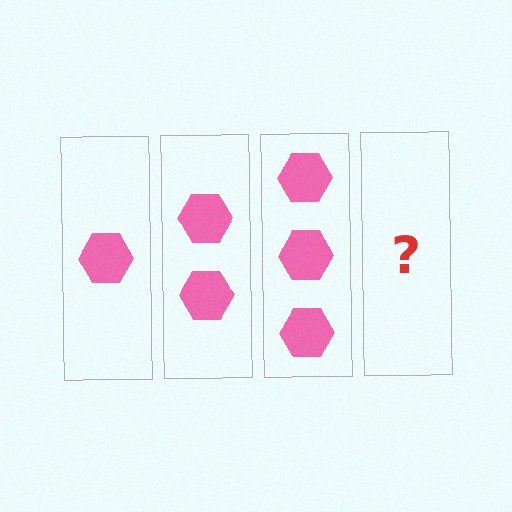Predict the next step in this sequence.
The next step is 4 hexagons.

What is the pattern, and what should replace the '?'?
The pattern is that each step adds one more hexagon. The '?' should be 4 hexagons.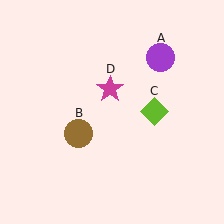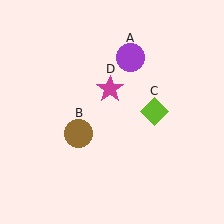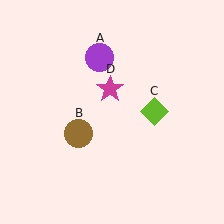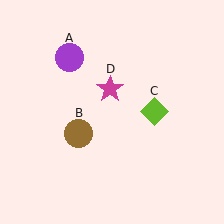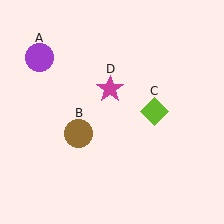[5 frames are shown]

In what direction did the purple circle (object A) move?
The purple circle (object A) moved left.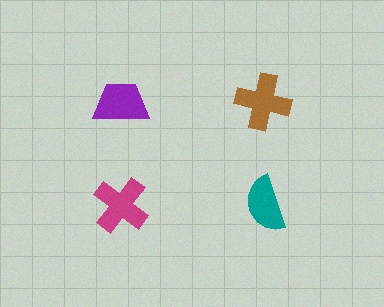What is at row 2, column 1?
A magenta cross.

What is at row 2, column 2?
A teal semicircle.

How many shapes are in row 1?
2 shapes.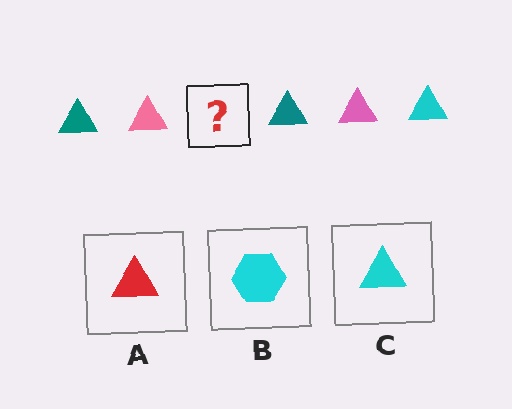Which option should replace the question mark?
Option C.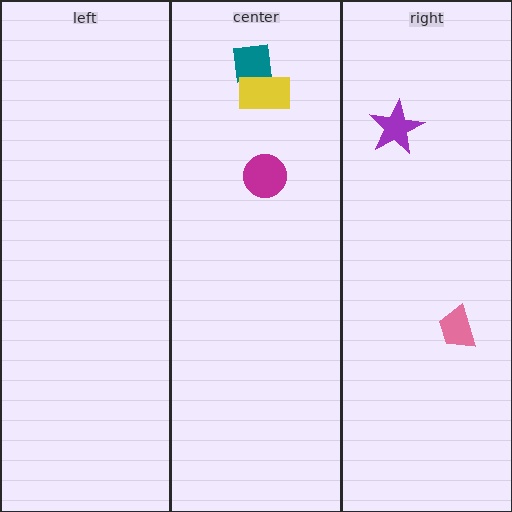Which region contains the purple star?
The right region.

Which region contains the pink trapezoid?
The right region.